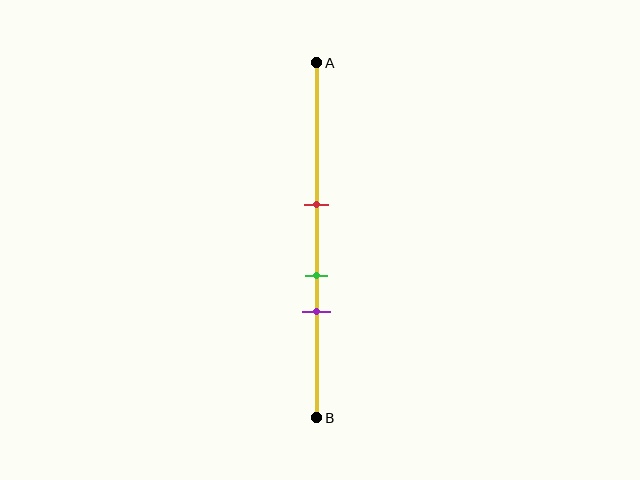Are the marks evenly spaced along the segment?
Yes, the marks are approximately evenly spaced.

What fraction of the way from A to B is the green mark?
The green mark is approximately 60% (0.6) of the way from A to B.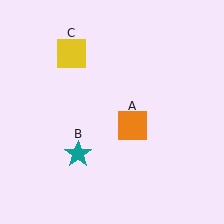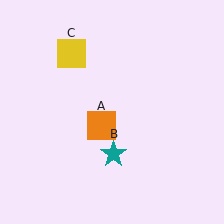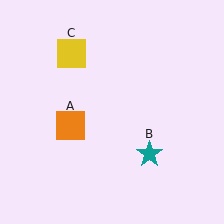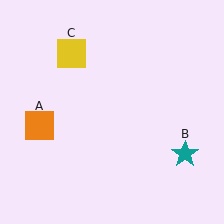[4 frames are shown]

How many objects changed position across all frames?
2 objects changed position: orange square (object A), teal star (object B).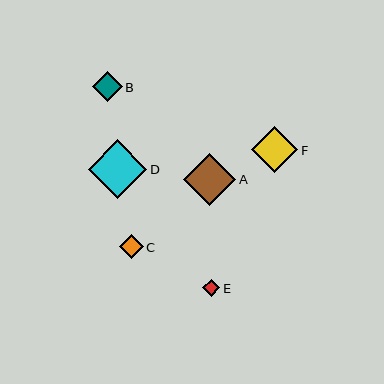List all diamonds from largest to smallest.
From largest to smallest: D, A, F, B, C, E.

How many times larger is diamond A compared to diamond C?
Diamond A is approximately 2.2 times the size of diamond C.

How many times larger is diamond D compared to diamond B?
Diamond D is approximately 1.9 times the size of diamond B.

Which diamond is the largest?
Diamond D is the largest with a size of approximately 58 pixels.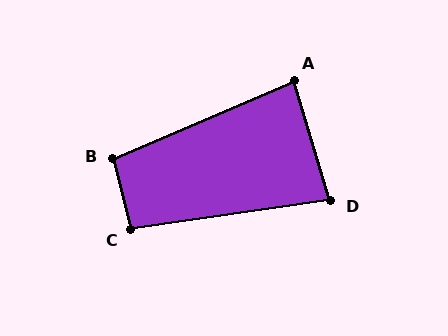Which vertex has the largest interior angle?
B, at approximately 99 degrees.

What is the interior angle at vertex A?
Approximately 84 degrees (acute).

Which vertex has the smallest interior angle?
D, at approximately 81 degrees.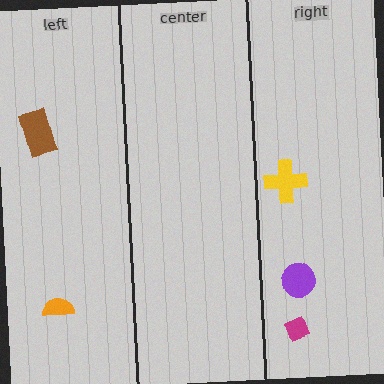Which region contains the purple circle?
The right region.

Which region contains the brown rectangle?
The left region.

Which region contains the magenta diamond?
The right region.